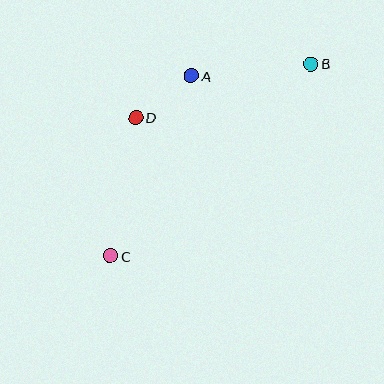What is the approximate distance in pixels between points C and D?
The distance between C and D is approximately 141 pixels.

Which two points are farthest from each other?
Points B and C are farthest from each other.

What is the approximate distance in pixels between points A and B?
The distance between A and B is approximately 120 pixels.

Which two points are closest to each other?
Points A and D are closest to each other.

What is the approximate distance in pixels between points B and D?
The distance between B and D is approximately 184 pixels.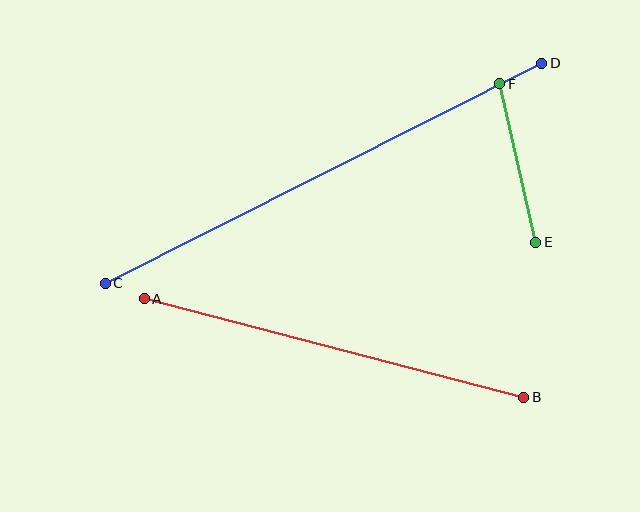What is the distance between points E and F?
The distance is approximately 163 pixels.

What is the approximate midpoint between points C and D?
The midpoint is at approximately (324, 173) pixels.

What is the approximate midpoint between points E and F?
The midpoint is at approximately (518, 163) pixels.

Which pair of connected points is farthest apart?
Points C and D are farthest apart.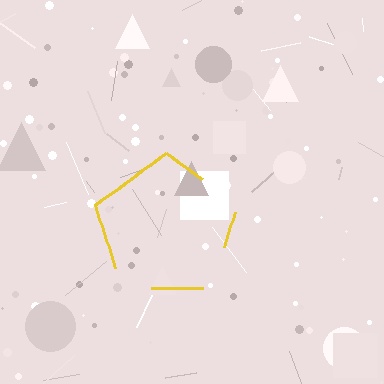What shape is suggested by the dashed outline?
The dashed outline suggests a pentagon.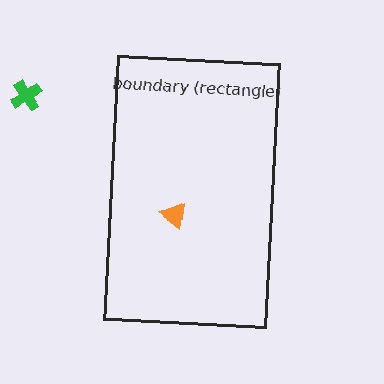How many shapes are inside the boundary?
1 inside, 1 outside.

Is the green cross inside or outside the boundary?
Outside.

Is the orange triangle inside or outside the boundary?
Inside.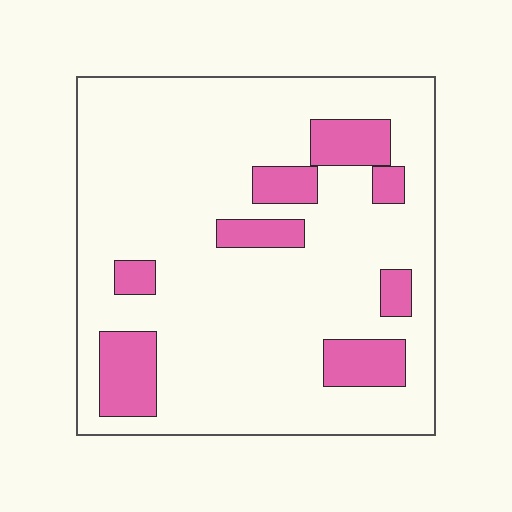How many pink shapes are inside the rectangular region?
8.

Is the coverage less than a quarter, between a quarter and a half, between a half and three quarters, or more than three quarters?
Less than a quarter.